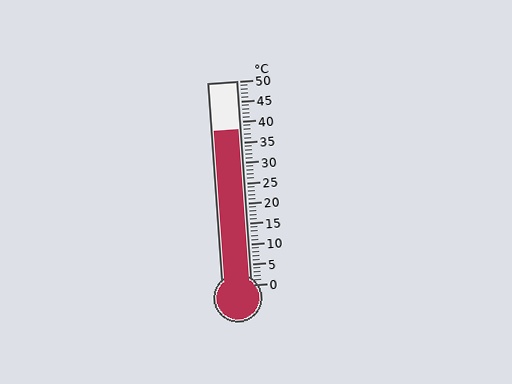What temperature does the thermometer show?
The thermometer shows approximately 38°C.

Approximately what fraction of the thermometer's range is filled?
The thermometer is filled to approximately 75% of its range.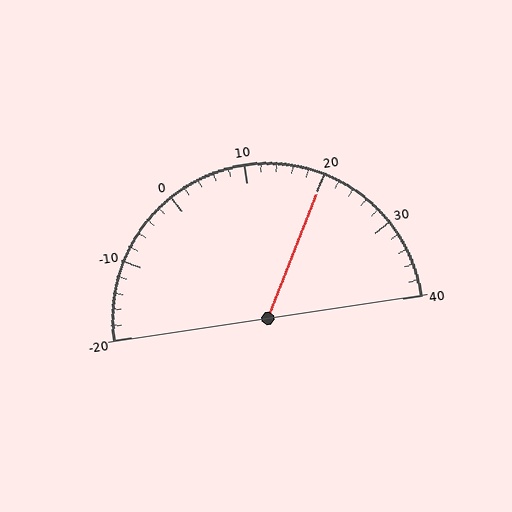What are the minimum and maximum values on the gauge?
The gauge ranges from -20 to 40.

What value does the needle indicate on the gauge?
The needle indicates approximately 20.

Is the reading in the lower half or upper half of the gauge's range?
The reading is in the upper half of the range (-20 to 40).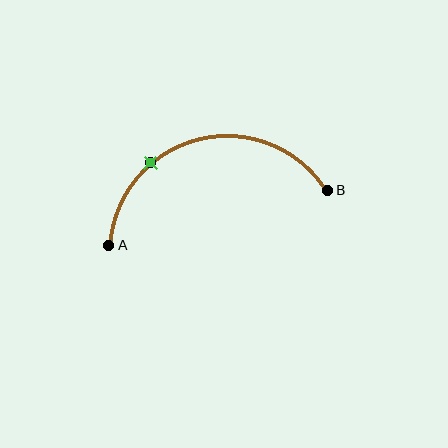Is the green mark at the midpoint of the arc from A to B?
No. The green mark lies on the arc but is closer to endpoint A. The arc midpoint would be at the point on the curve equidistant along the arc from both A and B.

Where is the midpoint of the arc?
The arc midpoint is the point on the curve farthest from the straight line joining A and B. It sits above that line.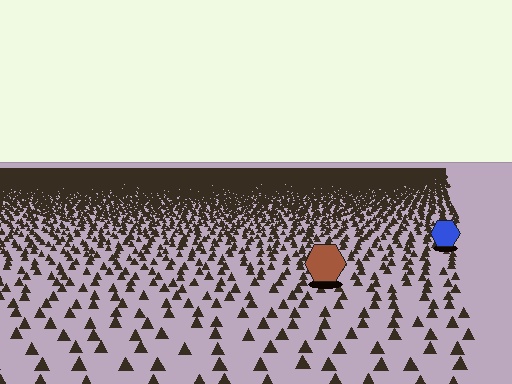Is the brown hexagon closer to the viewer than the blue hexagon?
Yes. The brown hexagon is closer — you can tell from the texture gradient: the ground texture is coarser near it.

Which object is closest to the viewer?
The brown hexagon is closest. The texture marks near it are larger and more spread out.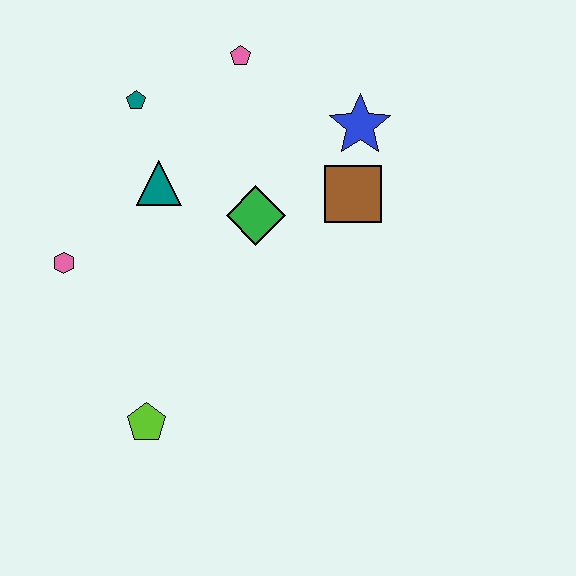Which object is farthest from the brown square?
The lime pentagon is farthest from the brown square.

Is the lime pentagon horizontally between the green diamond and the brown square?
No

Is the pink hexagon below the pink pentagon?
Yes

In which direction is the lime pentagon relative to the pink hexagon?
The lime pentagon is below the pink hexagon.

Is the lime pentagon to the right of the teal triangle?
No